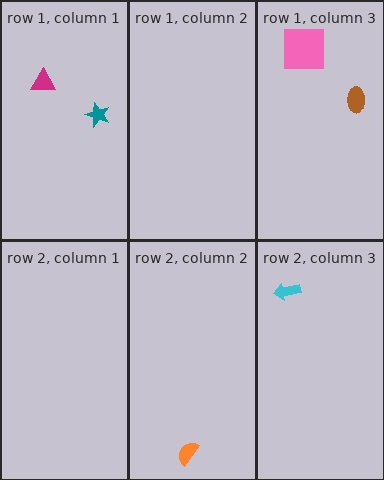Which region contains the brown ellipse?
The row 1, column 3 region.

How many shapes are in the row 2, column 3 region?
1.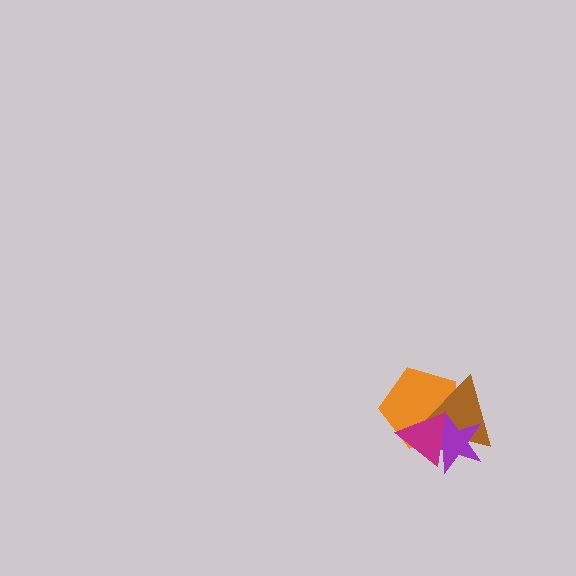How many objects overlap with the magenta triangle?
3 objects overlap with the magenta triangle.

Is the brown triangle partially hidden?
Yes, it is partially covered by another shape.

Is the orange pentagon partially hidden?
Yes, it is partially covered by another shape.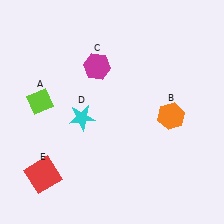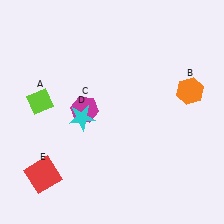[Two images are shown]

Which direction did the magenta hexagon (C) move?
The magenta hexagon (C) moved down.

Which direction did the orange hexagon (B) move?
The orange hexagon (B) moved up.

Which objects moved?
The objects that moved are: the orange hexagon (B), the magenta hexagon (C).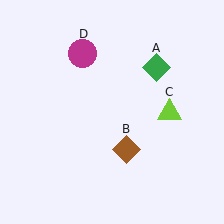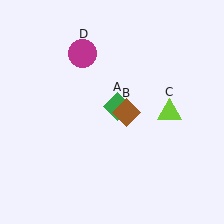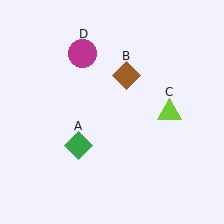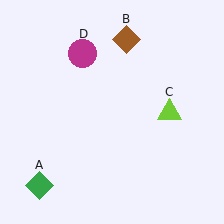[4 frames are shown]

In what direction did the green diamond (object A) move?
The green diamond (object A) moved down and to the left.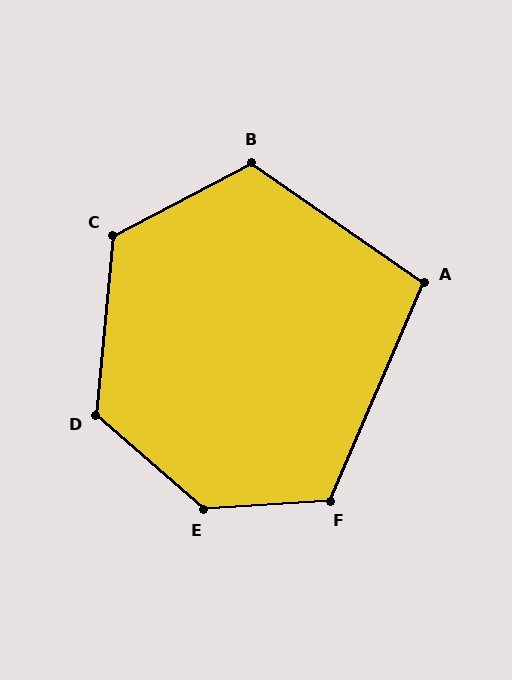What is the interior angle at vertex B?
Approximately 117 degrees (obtuse).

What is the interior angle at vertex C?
Approximately 123 degrees (obtuse).